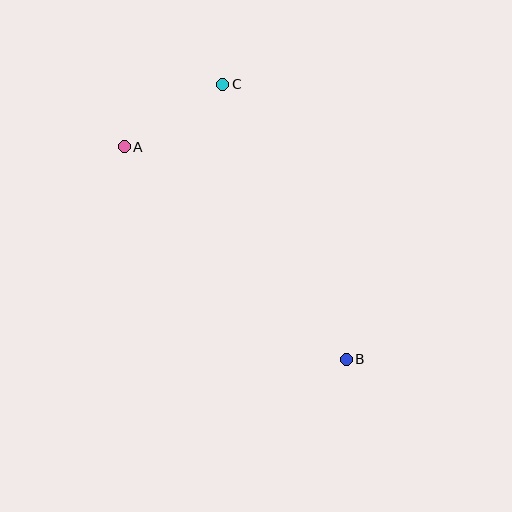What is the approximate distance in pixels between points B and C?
The distance between B and C is approximately 301 pixels.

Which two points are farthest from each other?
Points A and B are farthest from each other.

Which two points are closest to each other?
Points A and C are closest to each other.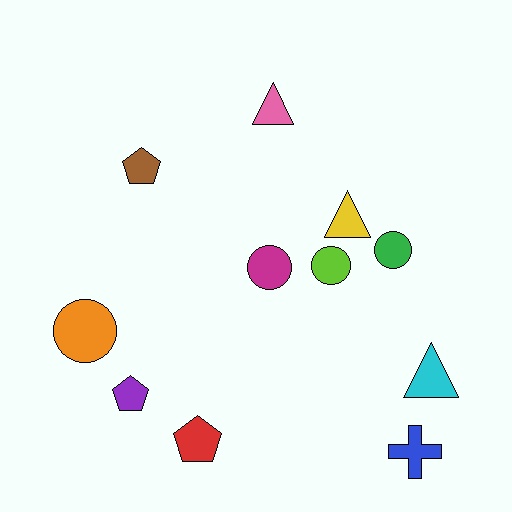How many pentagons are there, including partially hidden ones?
There are 3 pentagons.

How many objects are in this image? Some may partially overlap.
There are 11 objects.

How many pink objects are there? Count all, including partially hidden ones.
There is 1 pink object.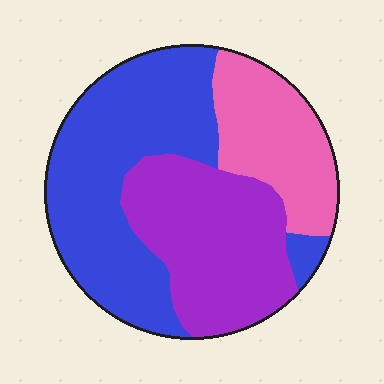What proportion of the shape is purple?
Purple covers about 35% of the shape.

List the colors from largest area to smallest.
From largest to smallest: blue, purple, pink.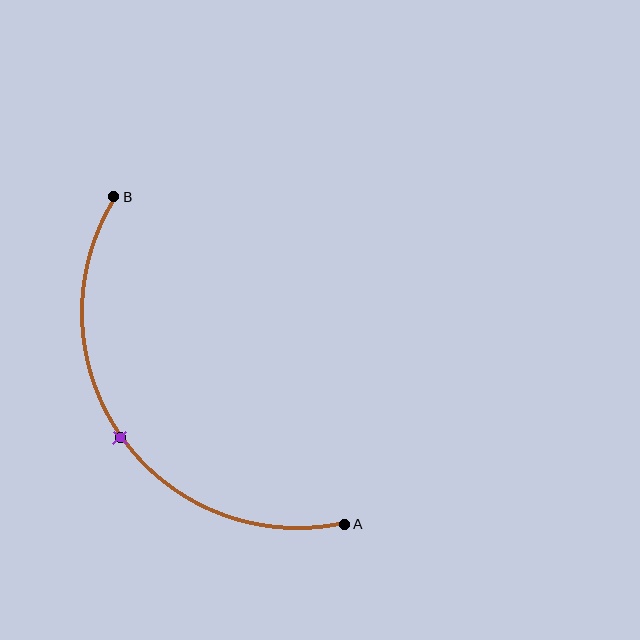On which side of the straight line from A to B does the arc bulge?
The arc bulges below and to the left of the straight line connecting A and B.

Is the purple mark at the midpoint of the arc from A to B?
Yes. The purple mark lies on the arc at equal arc-length from both A and B — it is the arc midpoint.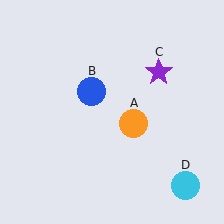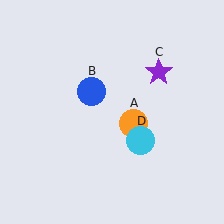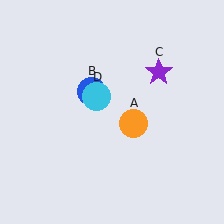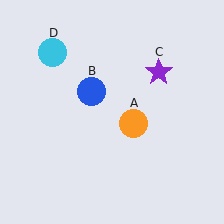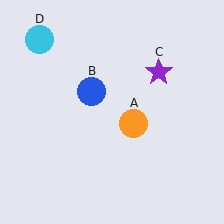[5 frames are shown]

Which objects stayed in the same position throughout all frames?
Orange circle (object A) and blue circle (object B) and purple star (object C) remained stationary.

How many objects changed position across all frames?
1 object changed position: cyan circle (object D).